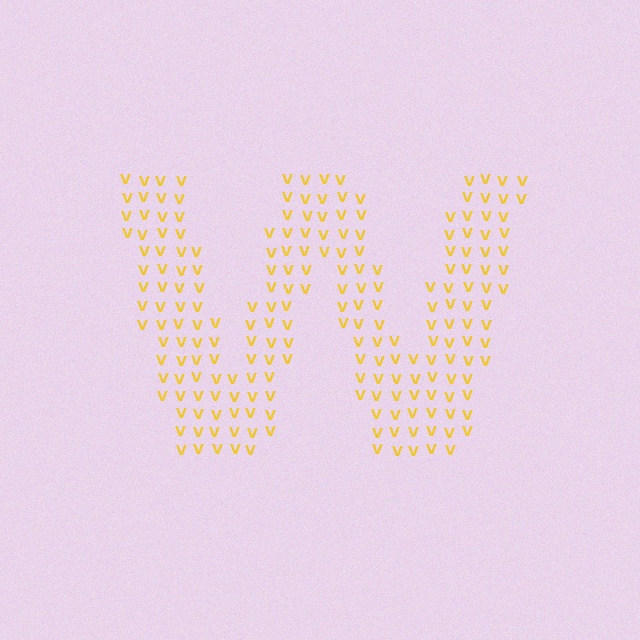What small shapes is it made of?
It is made of small letter V's.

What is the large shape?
The large shape is the letter W.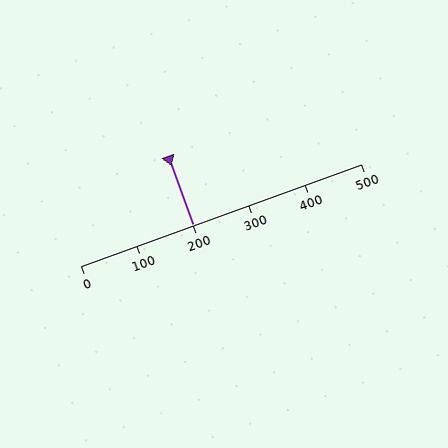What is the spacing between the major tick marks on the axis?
The major ticks are spaced 100 apart.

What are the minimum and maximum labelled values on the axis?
The axis runs from 0 to 500.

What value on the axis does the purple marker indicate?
The marker indicates approximately 200.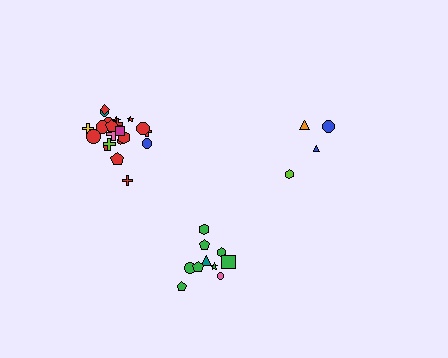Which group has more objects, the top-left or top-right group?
The top-left group.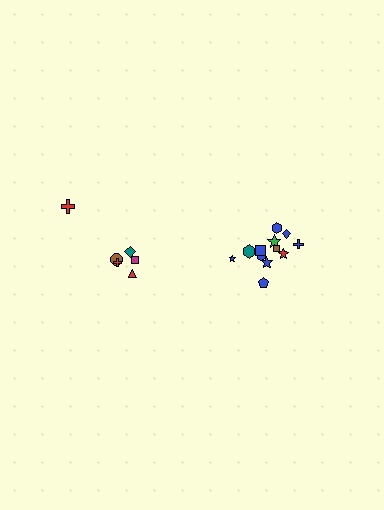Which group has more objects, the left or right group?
The right group.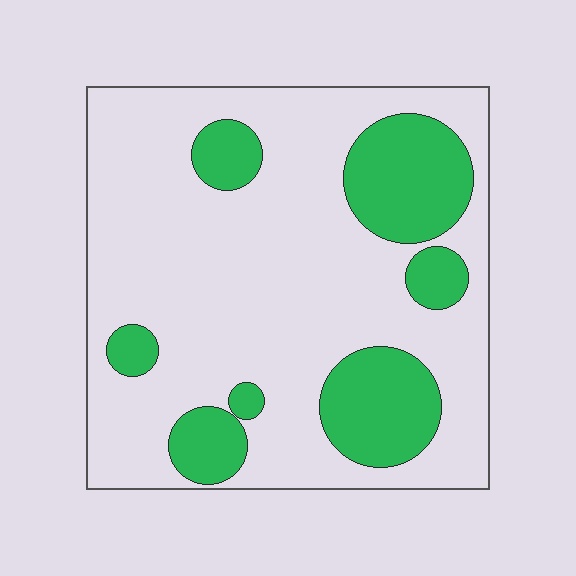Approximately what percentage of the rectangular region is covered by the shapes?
Approximately 25%.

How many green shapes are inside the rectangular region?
7.